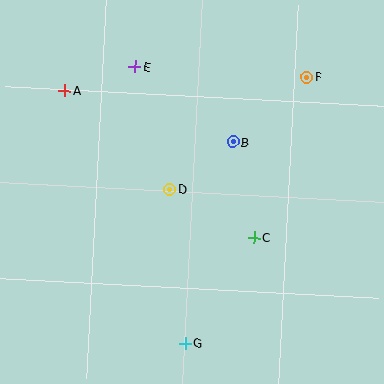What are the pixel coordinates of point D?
Point D is at (170, 189).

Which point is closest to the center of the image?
Point D at (170, 189) is closest to the center.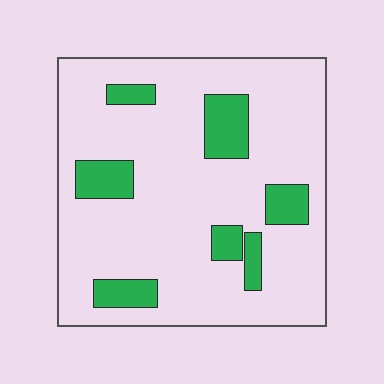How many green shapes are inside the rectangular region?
7.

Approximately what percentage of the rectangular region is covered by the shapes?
Approximately 15%.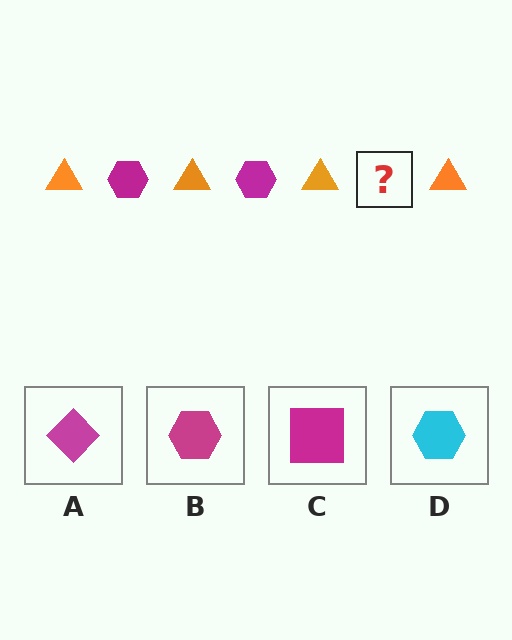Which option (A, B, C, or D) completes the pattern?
B.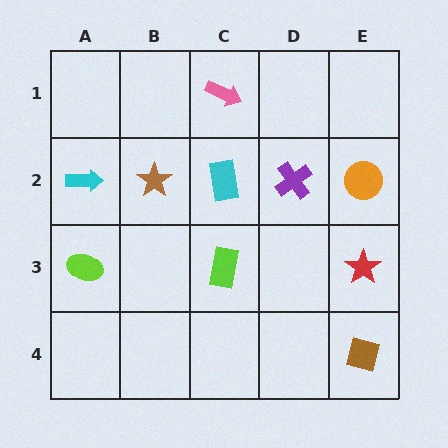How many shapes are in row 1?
1 shape.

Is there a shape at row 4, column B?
No, that cell is empty.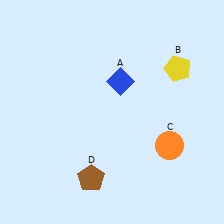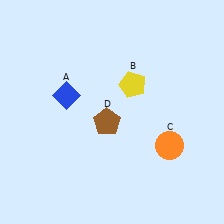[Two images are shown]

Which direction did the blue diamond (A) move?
The blue diamond (A) moved left.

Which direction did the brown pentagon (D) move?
The brown pentagon (D) moved up.